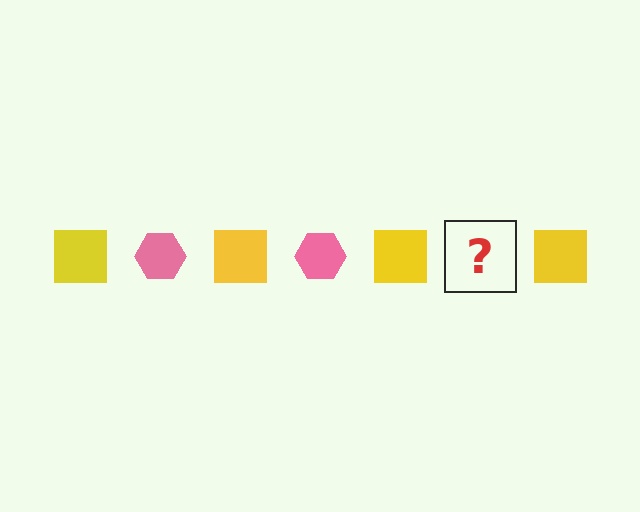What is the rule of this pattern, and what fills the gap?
The rule is that the pattern alternates between yellow square and pink hexagon. The gap should be filled with a pink hexagon.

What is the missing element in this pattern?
The missing element is a pink hexagon.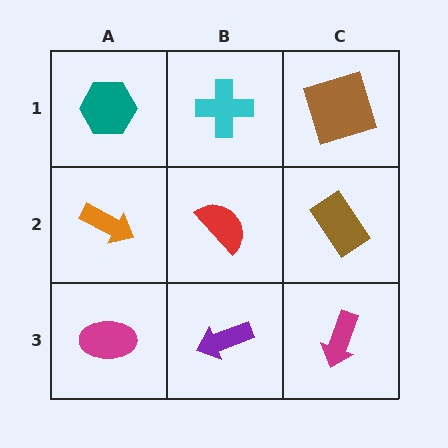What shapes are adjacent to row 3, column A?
An orange arrow (row 2, column A), a purple arrow (row 3, column B).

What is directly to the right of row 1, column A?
A cyan cross.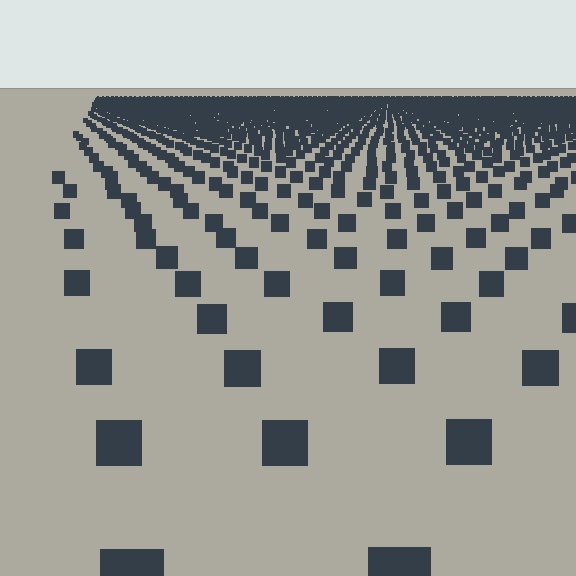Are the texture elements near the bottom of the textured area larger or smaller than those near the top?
Larger. Near the bottom, elements are closer to the viewer and appear at a bigger on-screen size.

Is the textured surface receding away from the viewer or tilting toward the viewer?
The surface is receding away from the viewer. Texture elements get smaller and denser toward the top.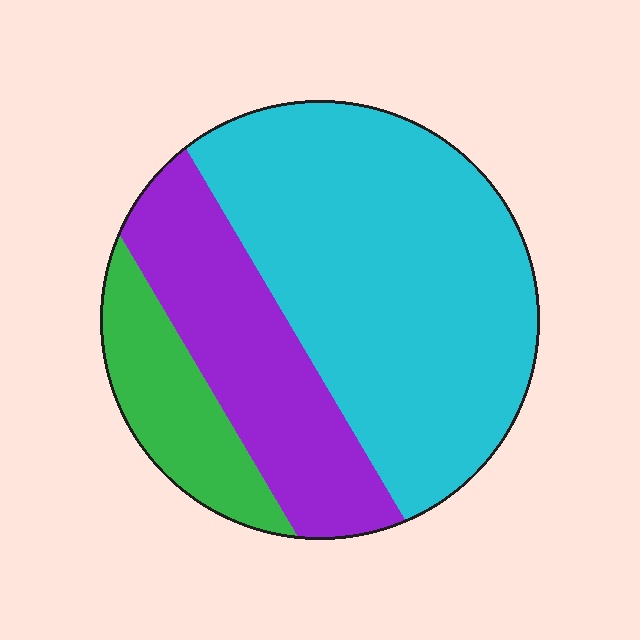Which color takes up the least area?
Green, at roughly 15%.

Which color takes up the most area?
Cyan, at roughly 60%.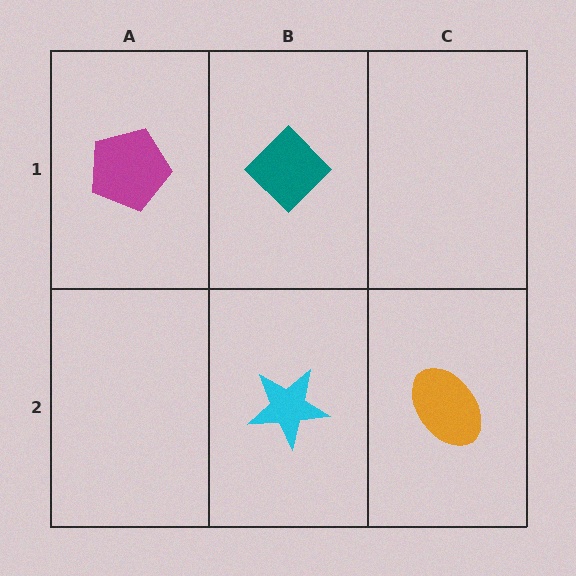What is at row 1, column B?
A teal diamond.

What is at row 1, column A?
A magenta pentagon.